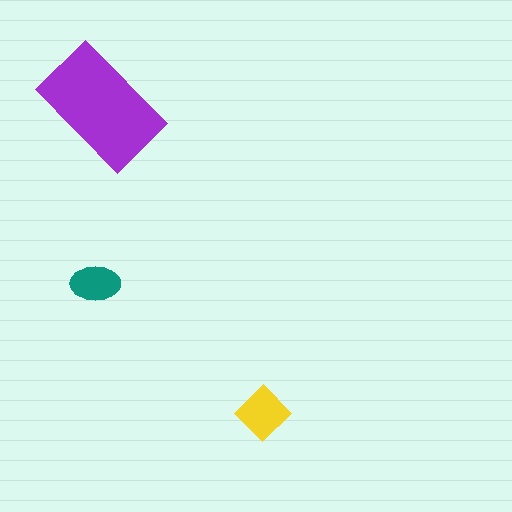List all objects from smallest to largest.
The teal ellipse, the yellow diamond, the purple rectangle.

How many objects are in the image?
There are 3 objects in the image.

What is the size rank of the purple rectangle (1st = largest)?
1st.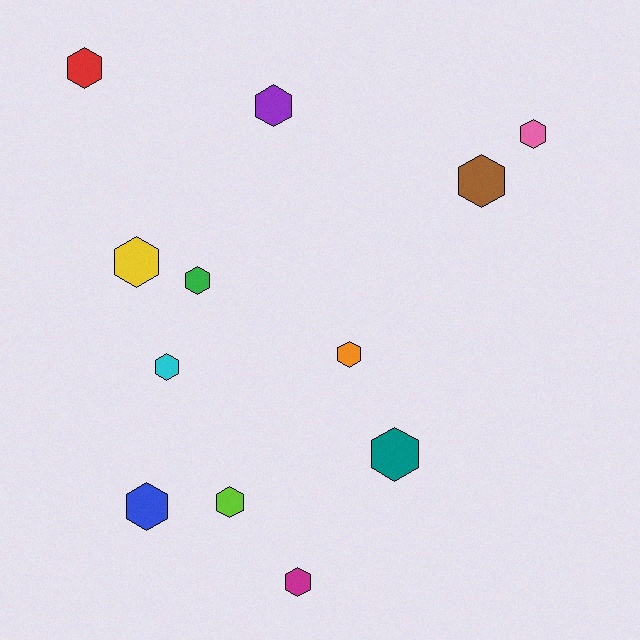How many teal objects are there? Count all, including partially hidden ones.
There is 1 teal object.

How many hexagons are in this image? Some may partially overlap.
There are 12 hexagons.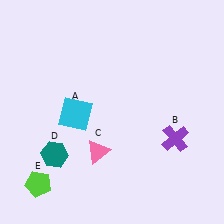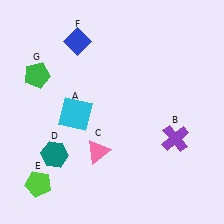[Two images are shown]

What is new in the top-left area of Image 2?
A green pentagon (G) was added in the top-left area of Image 2.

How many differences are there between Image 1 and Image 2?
There are 2 differences between the two images.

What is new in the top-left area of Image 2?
A blue diamond (F) was added in the top-left area of Image 2.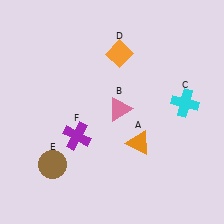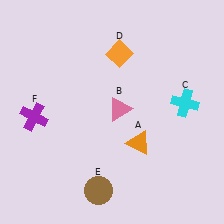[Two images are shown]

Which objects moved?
The objects that moved are: the brown circle (E), the purple cross (F).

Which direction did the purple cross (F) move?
The purple cross (F) moved left.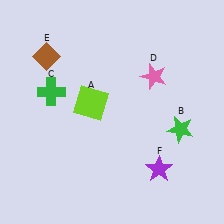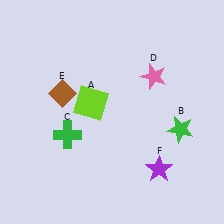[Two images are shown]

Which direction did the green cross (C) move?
The green cross (C) moved down.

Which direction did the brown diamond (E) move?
The brown diamond (E) moved down.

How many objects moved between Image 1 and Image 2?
2 objects moved between the two images.